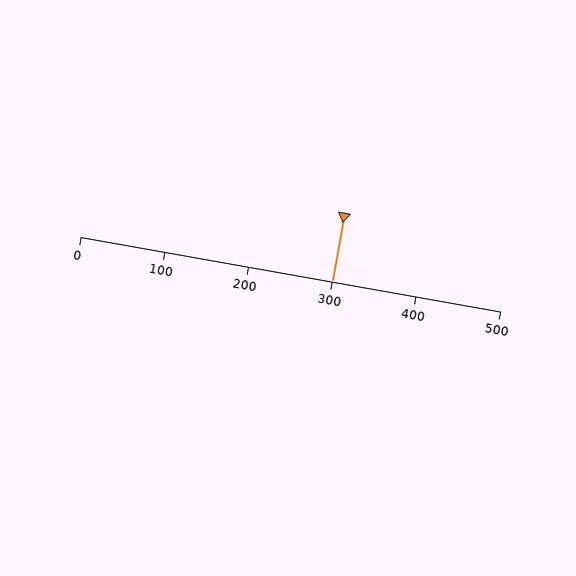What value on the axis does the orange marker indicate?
The marker indicates approximately 300.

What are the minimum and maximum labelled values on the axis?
The axis runs from 0 to 500.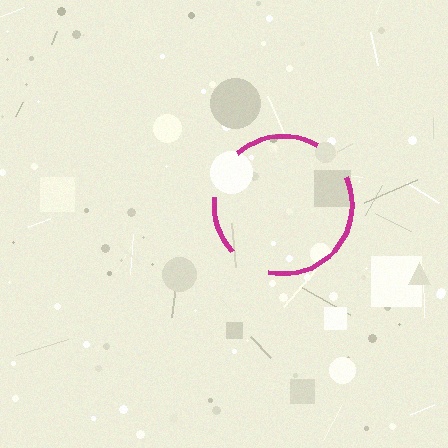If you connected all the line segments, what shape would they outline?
They would outline a circle.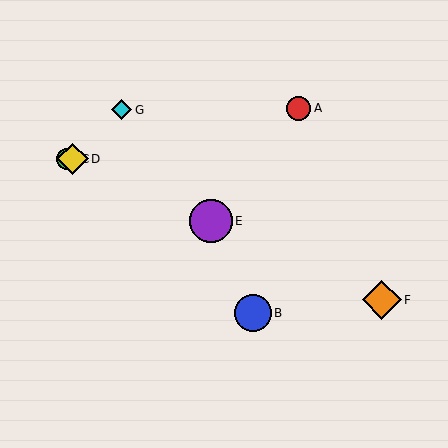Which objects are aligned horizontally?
Objects C, D are aligned horizontally.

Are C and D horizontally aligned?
Yes, both are at y≈159.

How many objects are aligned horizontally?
2 objects (C, D) are aligned horizontally.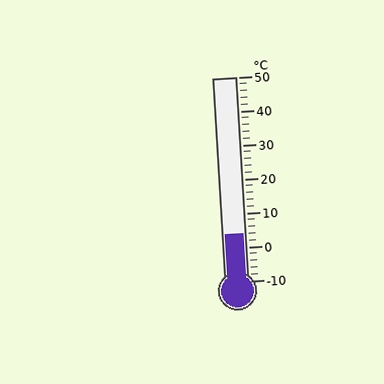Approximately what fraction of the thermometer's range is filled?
The thermometer is filled to approximately 25% of its range.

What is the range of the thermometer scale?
The thermometer scale ranges from -10°C to 50°C.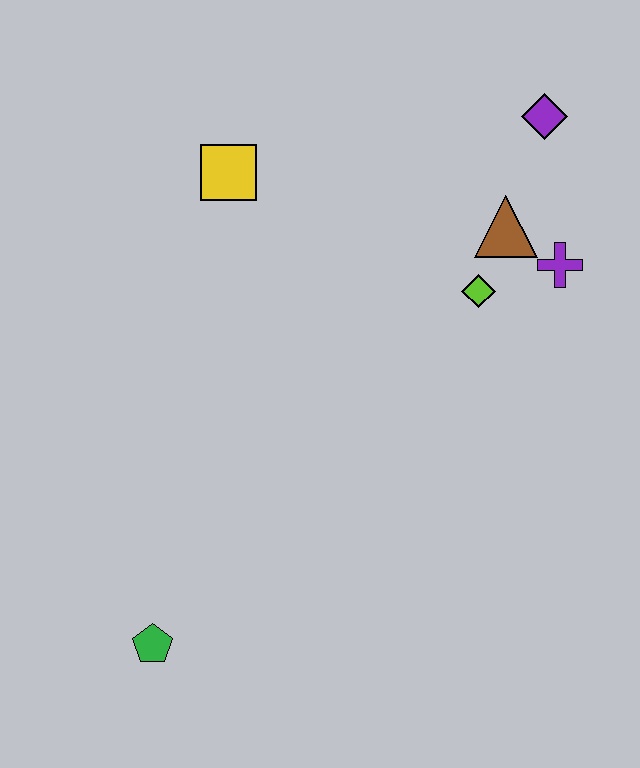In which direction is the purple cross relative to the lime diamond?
The purple cross is to the right of the lime diamond.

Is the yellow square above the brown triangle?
Yes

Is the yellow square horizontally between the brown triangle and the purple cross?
No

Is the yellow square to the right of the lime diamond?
No